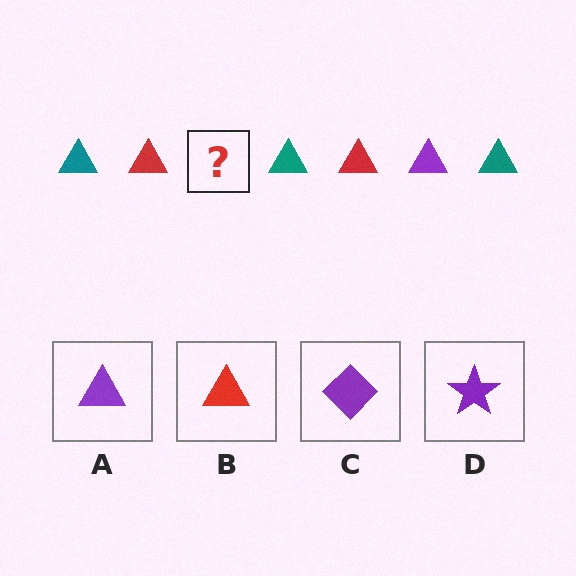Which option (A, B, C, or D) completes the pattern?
A.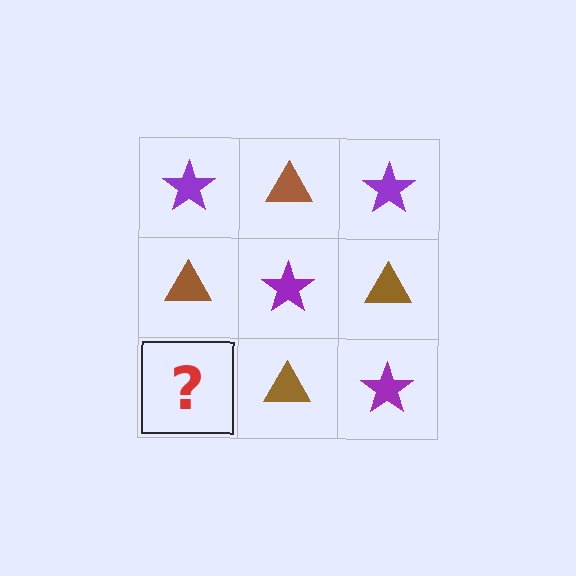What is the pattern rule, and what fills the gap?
The rule is that it alternates purple star and brown triangle in a checkerboard pattern. The gap should be filled with a purple star.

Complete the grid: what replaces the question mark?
The question mark should be replaced with a purple star.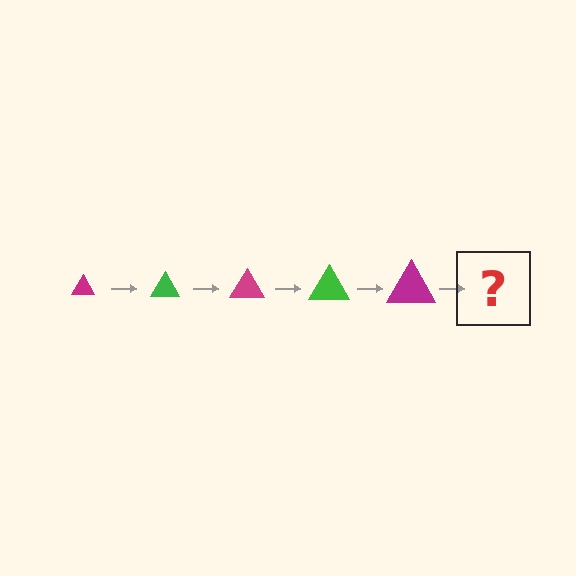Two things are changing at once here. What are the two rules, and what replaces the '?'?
The two rules are that the triangle grows larger each step and the color cycles through magenta and green. The '?' should be a green triangle, larger than the previous one.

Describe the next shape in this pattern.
It should be a green triangle, larger than the previous one.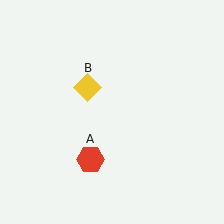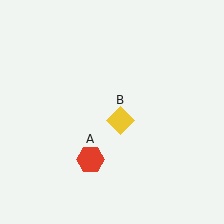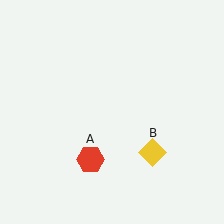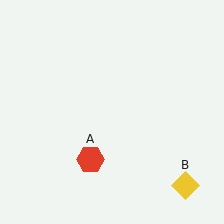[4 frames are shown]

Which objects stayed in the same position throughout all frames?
Red hexagon (object A) remained stationary.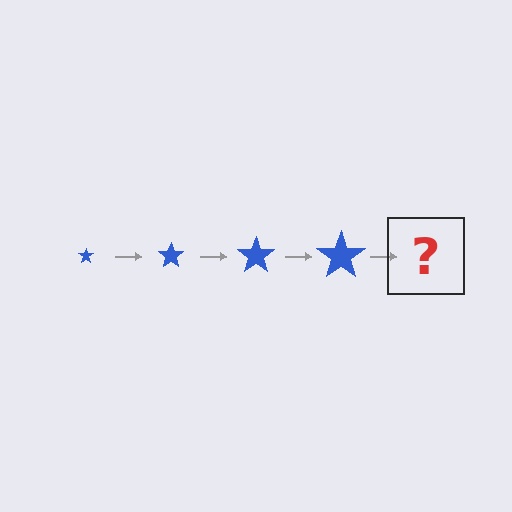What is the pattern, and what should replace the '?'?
The pattern is that the star gets progressively larger each step. The '?' should be a blue star, larger than the previous one.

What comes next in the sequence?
The next element should be a blue star, larger than the previous one.